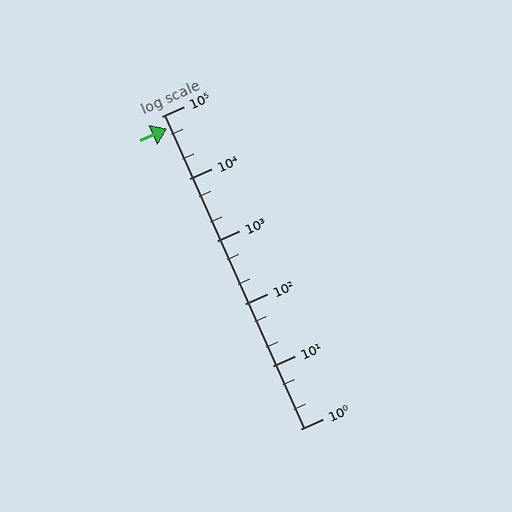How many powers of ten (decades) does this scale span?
The scale spans 5 decades, from 1 to 100000.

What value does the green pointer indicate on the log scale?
The pointer indicates approximately 63000.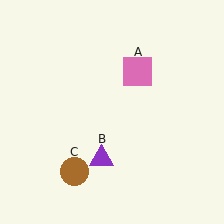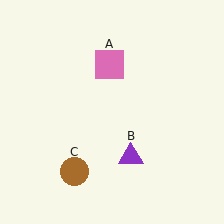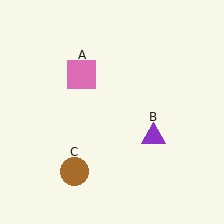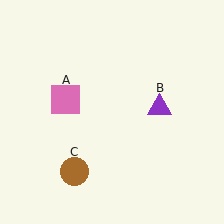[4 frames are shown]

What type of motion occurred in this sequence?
The pink square (object A), purple triangle (object B) rotated counterclockwise around the center of the scene.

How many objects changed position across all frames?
2 objects changed position: pink square (object A), purple triangle (object B).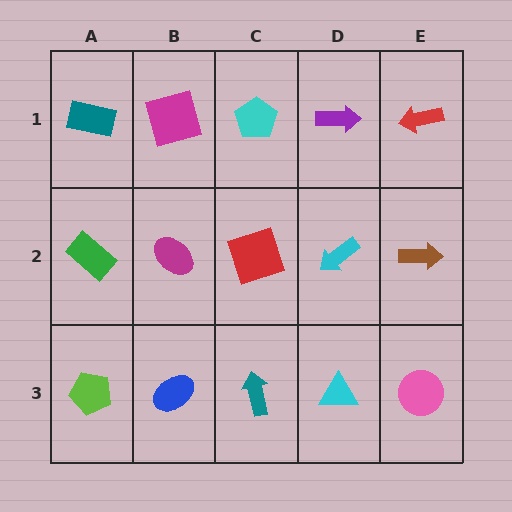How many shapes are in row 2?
5 shapes.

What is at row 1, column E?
A red arrow.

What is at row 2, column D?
A cyan arrow.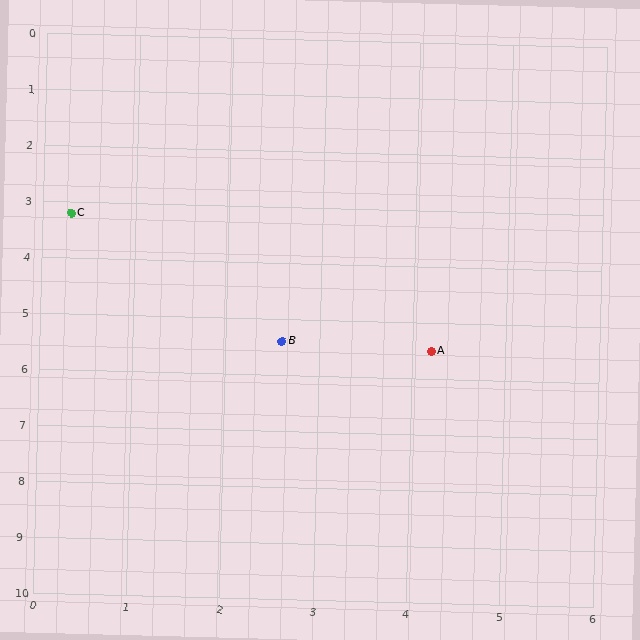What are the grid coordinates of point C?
Point C is at approximately (0.3, 3.2).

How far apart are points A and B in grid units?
Points A and B are about 1.6 grid units apart.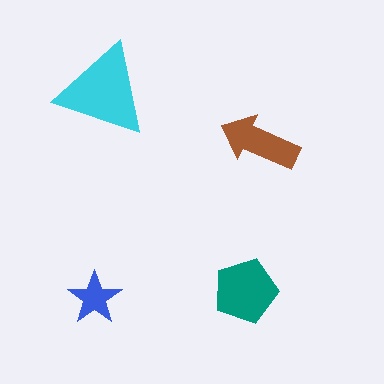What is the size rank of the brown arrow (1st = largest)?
3rd.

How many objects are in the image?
There are 4 objects in the image.